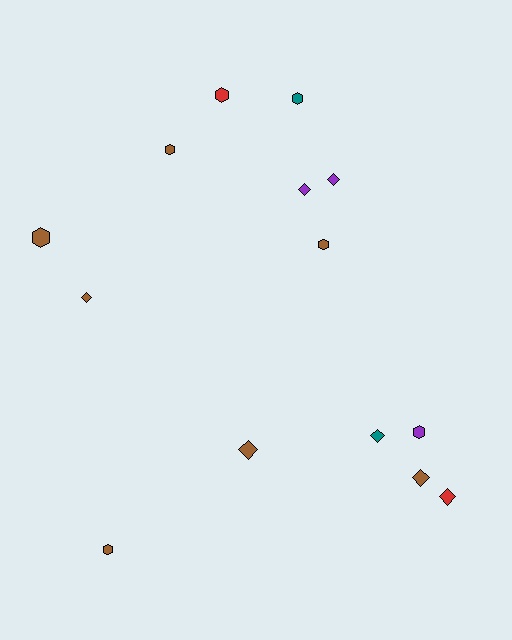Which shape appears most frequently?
Diamond, with 7 objects.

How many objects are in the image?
There are 14 objects.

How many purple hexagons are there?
There is 1 purple hexagon.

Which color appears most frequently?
Brown, with 7 objects.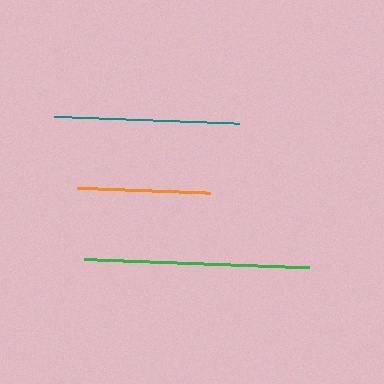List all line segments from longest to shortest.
From longest to shortest: green, teal, orange.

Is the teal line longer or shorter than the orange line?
The teal line is longer than the orange line.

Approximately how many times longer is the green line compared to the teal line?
The green line is approximately 1.2 times the length of the teal line.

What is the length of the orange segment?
The orange segment is approximately 133 pixels long.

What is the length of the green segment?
The green segment is approximately 224 pixels long.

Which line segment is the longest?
The green line is the longest at approximately 224 pixels.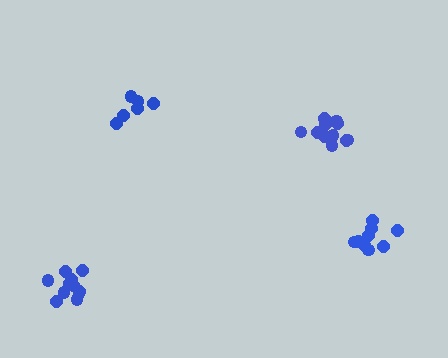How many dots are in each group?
Group 1: 6 dots, Group 2: 9 dots, Group 3: 11 dots, Group 4: 11 dots (37 total).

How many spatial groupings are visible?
There are 4 spatial groupings.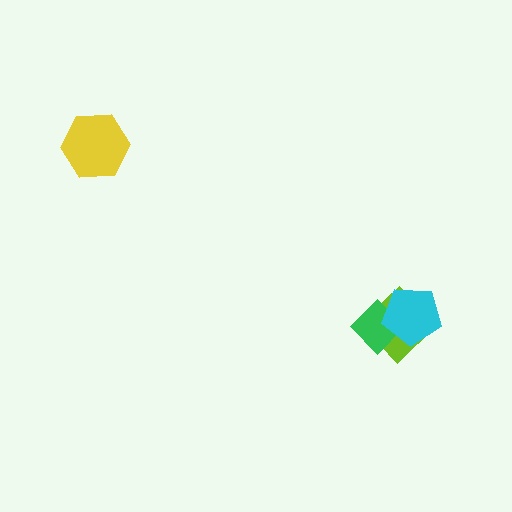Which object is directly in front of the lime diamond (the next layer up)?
The green diamond is directly in front of the lime diamond.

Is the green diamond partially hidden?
Yes, it is partially covered by another shape.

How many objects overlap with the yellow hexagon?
0 objects overlap with the yellow hexagon.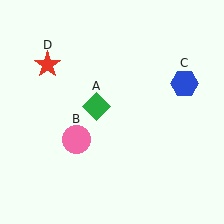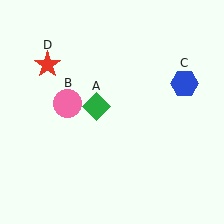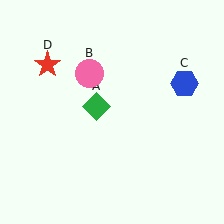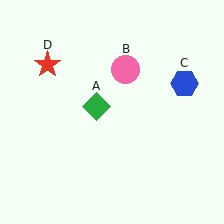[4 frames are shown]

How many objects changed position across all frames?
1 object changed position: pink circle (object B).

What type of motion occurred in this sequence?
The pink circle (object B) rotated clockwise around the center of the scene.